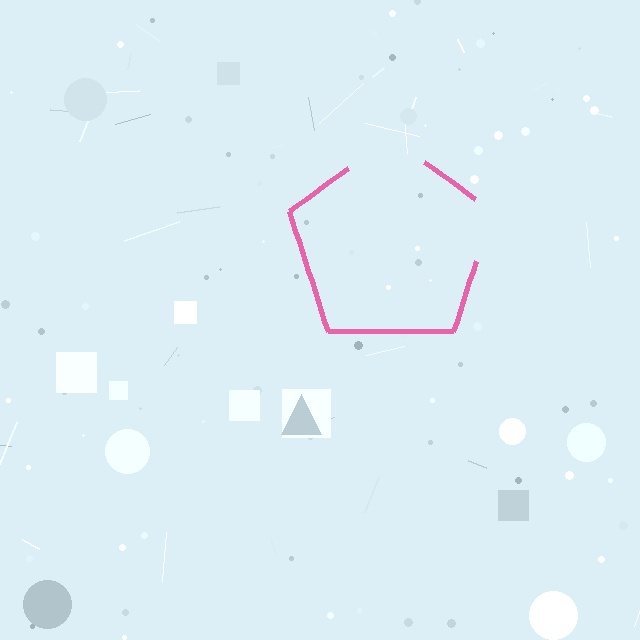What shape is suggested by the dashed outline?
The dashed outline suggests a pentagon.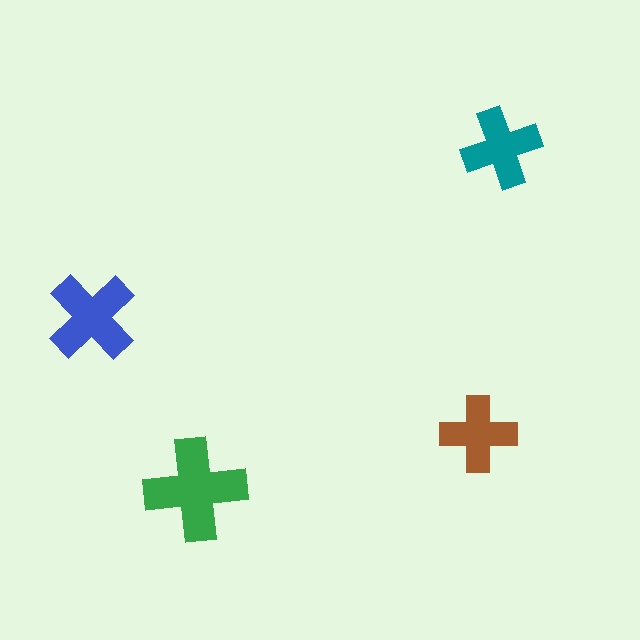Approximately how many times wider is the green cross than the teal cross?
About 1.5 times wider.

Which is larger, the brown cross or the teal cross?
The teal one.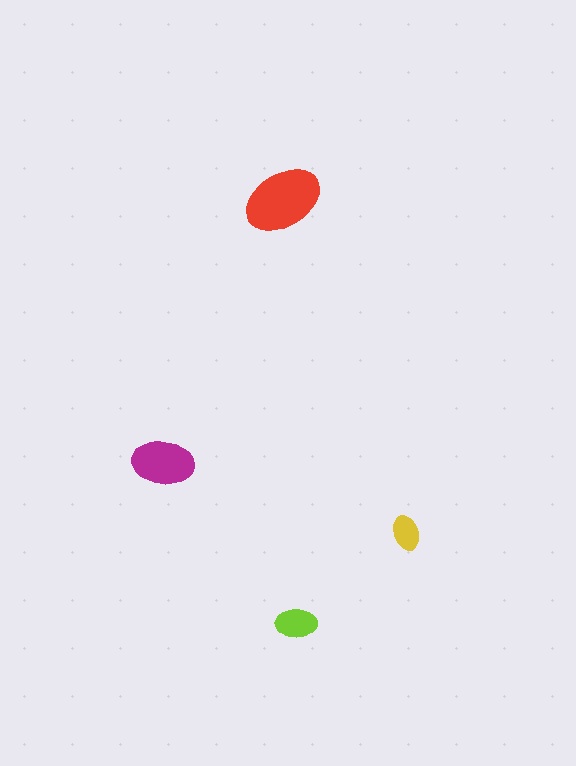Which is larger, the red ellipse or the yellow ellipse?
The red one.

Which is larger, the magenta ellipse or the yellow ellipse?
The magenta one.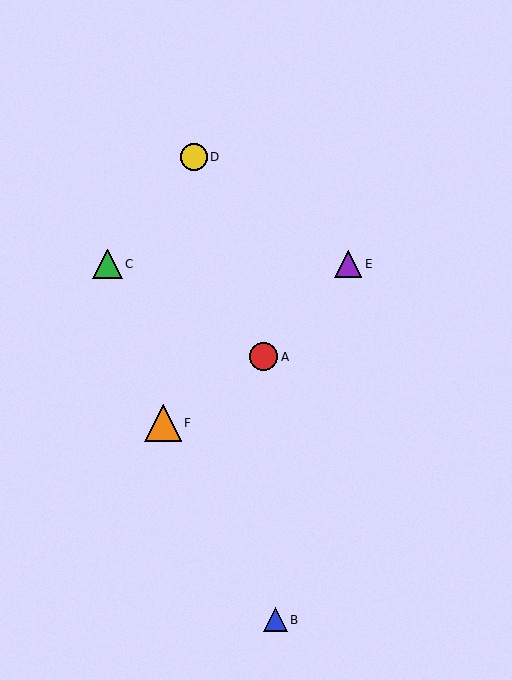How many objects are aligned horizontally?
2 objects (C, E) are aligned horizontally.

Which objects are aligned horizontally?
Objects C, E are aligned horizontally.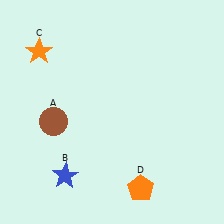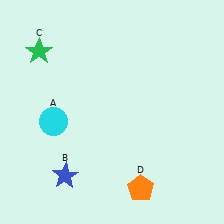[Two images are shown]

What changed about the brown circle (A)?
In Image 1, A is brown. In Image 2, it changed to cyan.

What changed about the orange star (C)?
In Image 1, C is orange. In Image 2, it changed to green.